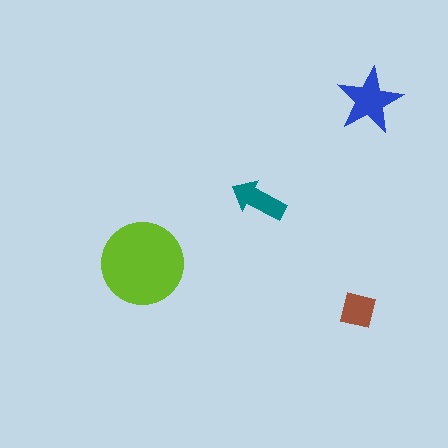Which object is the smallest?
The brown square.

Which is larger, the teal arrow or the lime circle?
The lime circle.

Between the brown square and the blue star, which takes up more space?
The blue star.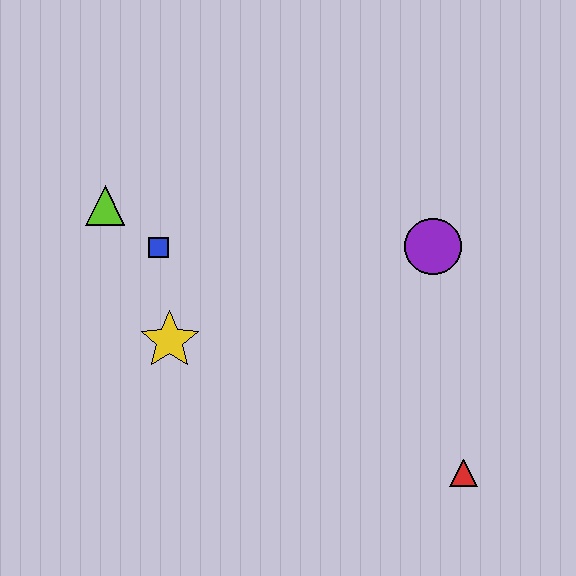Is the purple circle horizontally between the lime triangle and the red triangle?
Yes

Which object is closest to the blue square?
The lime triangle is closest to the blue square.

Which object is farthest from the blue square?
The red triangle is farthest from the blue square.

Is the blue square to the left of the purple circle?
Yes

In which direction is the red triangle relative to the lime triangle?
The red triangle is to the right of the lime triangle.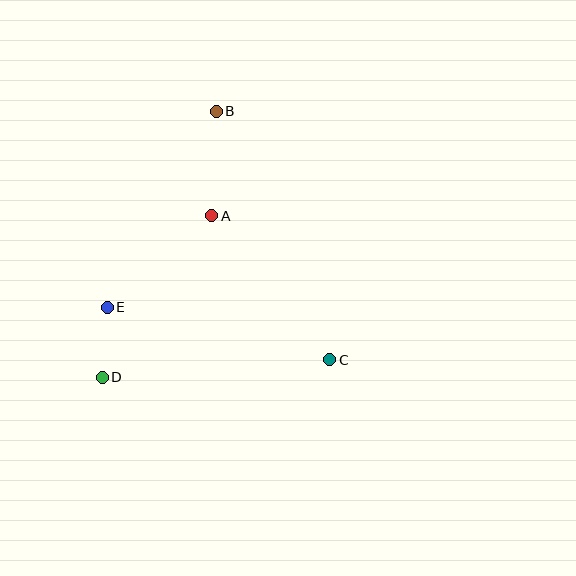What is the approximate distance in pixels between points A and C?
The distance between A and C is approximately 187 pixels.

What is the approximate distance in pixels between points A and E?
The distance between A and E is approximately 139 pixels.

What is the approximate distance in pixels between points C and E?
The distance between C and E is approximately 229 pixels.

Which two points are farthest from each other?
Points B and D are farthest from each other.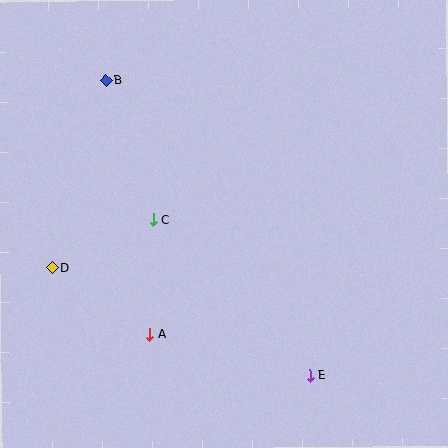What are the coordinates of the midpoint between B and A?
The midpoint between B and A is at (128, 207).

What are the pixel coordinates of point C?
Point C is at (153, 219).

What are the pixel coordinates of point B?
Point B is at (106, 80).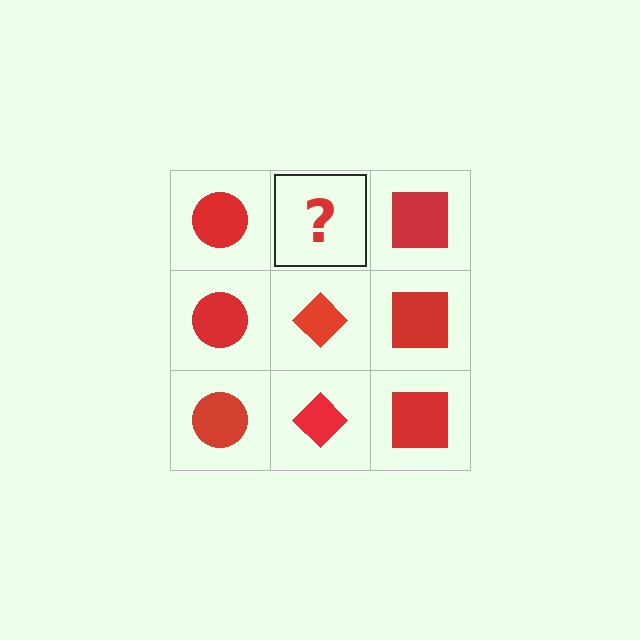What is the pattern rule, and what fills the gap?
The rule is that each column has a consistent shape. The gap should be filled with a red diamond.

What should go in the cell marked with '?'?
The missing cell should contain a red diamond.